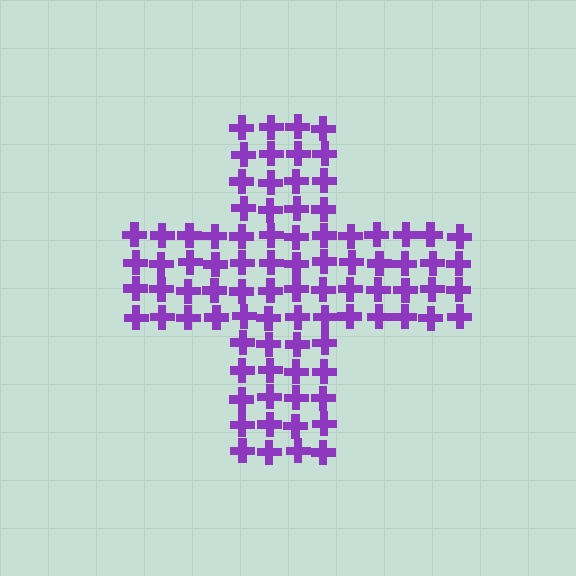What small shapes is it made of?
It is made of small crosses.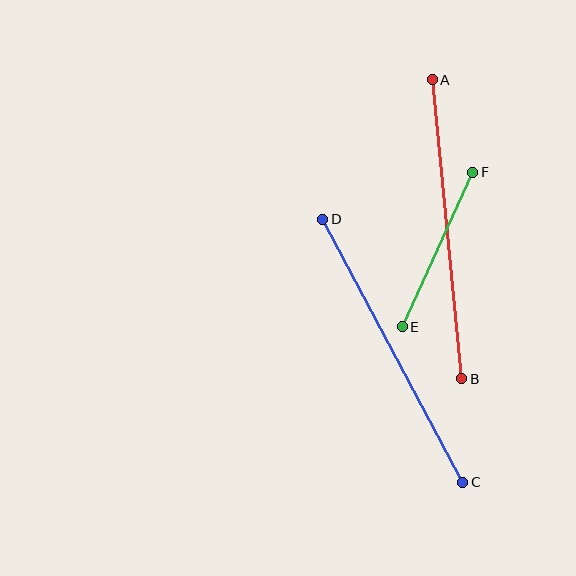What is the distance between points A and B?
The distance is approximately 301 pixels.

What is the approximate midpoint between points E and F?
The midpoint is at approximately (438, 249) pixels.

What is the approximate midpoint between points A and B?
The midpoint is at approximately (447, 229) pixels.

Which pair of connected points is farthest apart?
Points A and B are farthest apart.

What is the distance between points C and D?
The distance is approximately 298 pixels.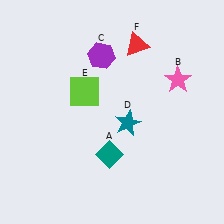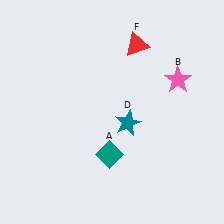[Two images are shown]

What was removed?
The purple hexagon (C), the lime square (E) were removed in Image 2.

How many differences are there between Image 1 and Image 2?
There are 2 differences between the two images.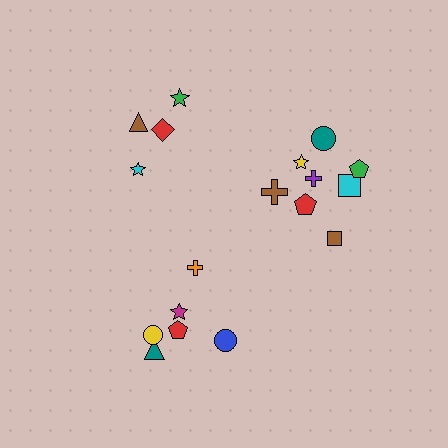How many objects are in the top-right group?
There are 8 objects.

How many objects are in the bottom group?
There are 6 objects.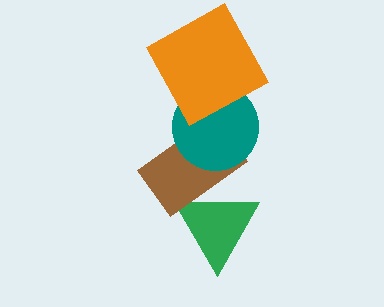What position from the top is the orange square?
The orange square is 1st from the top.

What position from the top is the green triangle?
The green triangle is 4th from the top.